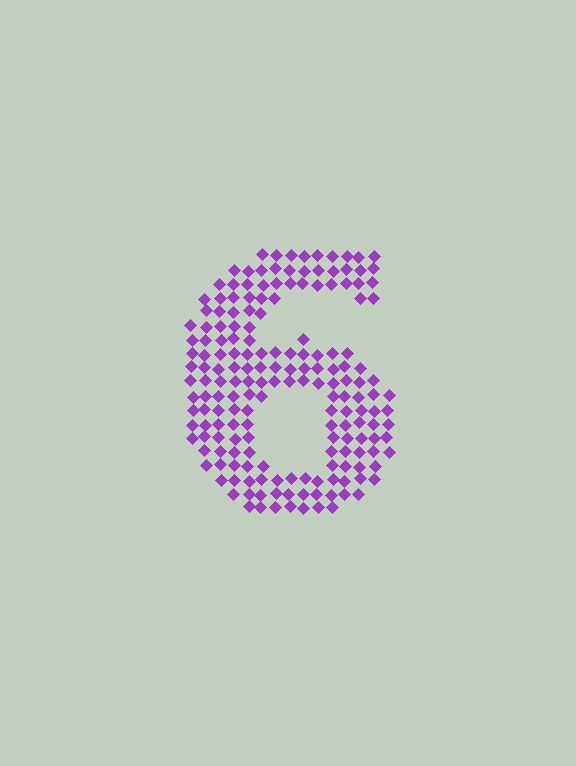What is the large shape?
The large shape is the digit 6.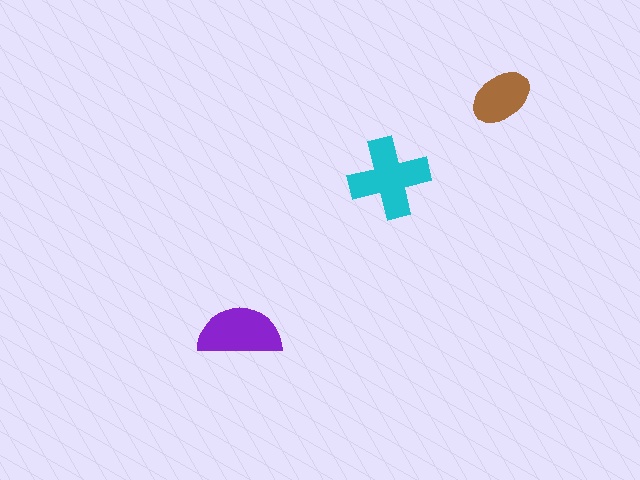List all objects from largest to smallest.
The cyan cross, the purple semicircle, the brown ellipse.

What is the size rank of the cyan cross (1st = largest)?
1st.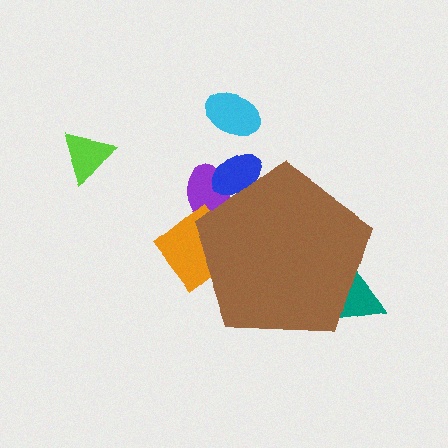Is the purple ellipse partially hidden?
Yes, the purple ellipse is partially hidden behind the brown pentagon.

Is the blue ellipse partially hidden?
Yes, the blue ellipse is partially hidden behind the brown pentagon.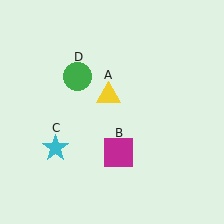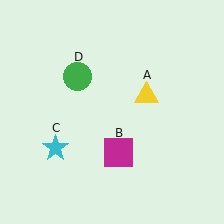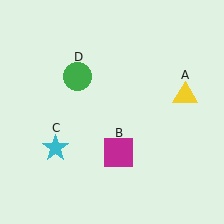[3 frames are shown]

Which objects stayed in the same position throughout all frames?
Magenta square (object B) and cyan star (object C) and green circle (object D) remained stationary.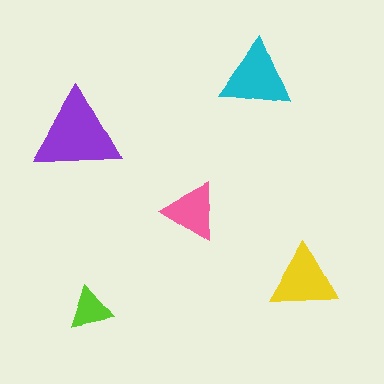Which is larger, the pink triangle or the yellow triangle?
The yellow one.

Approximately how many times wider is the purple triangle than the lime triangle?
About 2 times wider.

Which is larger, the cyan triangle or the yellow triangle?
The cyan one.